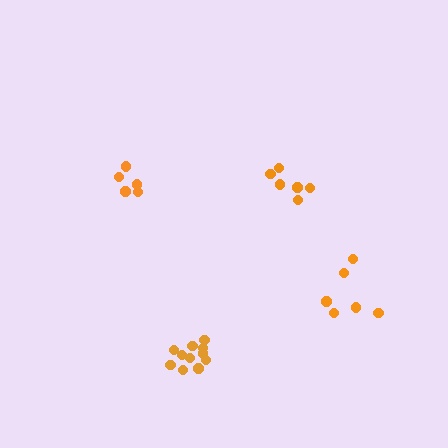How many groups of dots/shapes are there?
There are 4 groups.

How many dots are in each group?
Group 1: 6 dots, Group 2: 11 dots, Group 3: 5 dots, Group 4: 6 dots (28 total).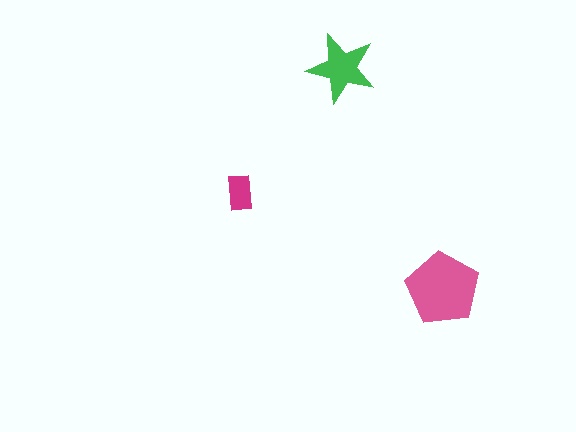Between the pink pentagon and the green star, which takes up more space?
The pink pentagon.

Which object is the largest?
The pink pentagon.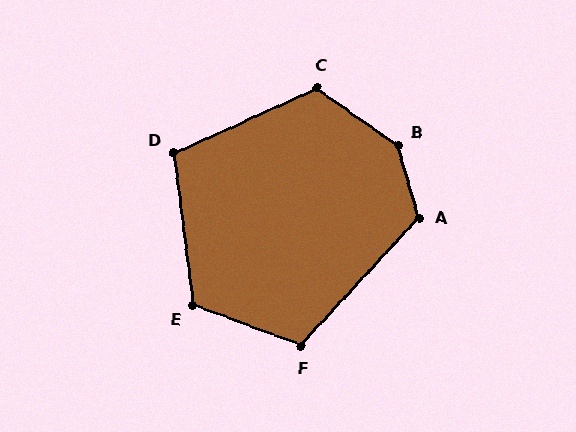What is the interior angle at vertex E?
Approximately 118 degrees (obtuse).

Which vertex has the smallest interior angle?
D, at approximately 107 degrees.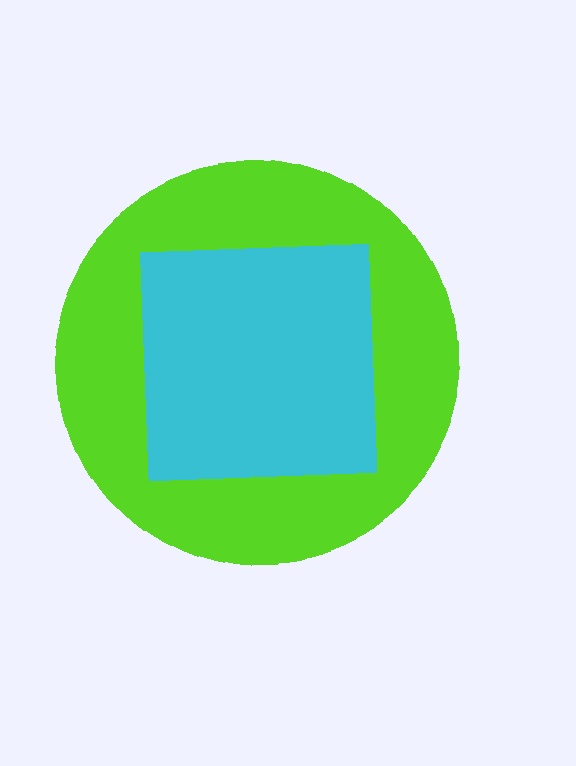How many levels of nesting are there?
2.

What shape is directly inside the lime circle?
The cyan square.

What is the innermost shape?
The cyan square.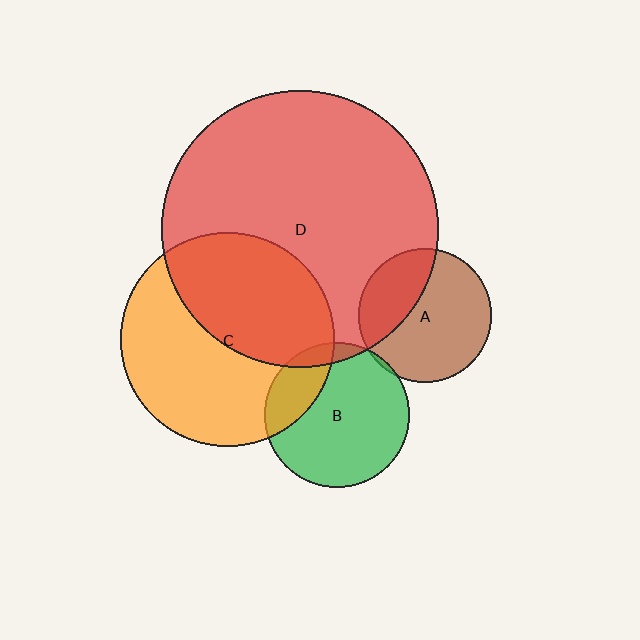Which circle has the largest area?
Circle D (red).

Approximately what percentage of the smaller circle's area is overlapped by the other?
Approximately 5%.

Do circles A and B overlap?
Yes.